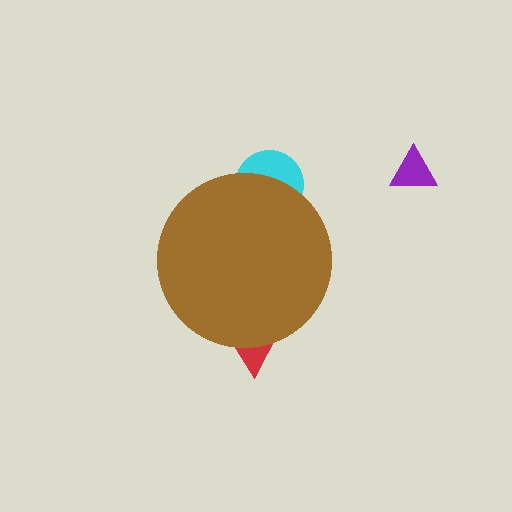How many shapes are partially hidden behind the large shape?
2 shapes are partially hidden.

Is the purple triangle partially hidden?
No, the purple triangle is fully visible.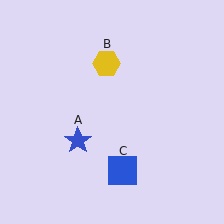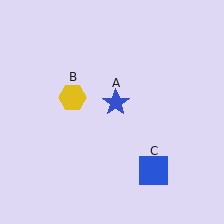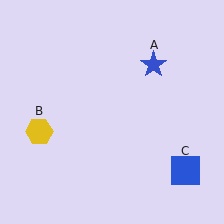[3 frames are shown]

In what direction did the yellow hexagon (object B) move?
The yellow hexagon (object B) moved down and to the left.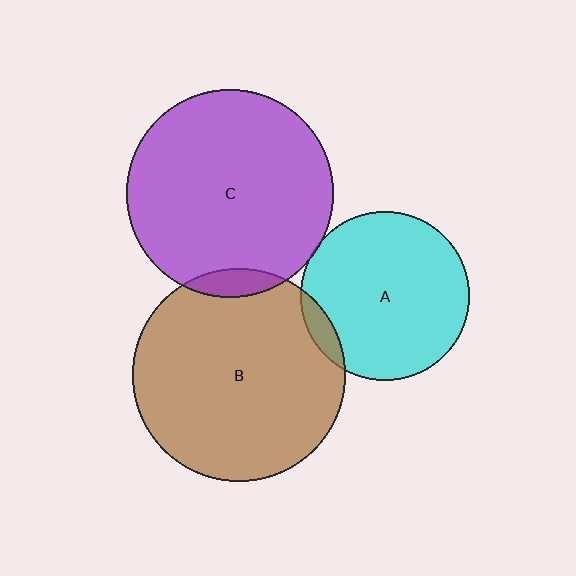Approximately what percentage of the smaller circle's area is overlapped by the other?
Approximately 5%.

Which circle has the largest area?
Circle B (brown).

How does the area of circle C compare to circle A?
Approximately 1.5 times.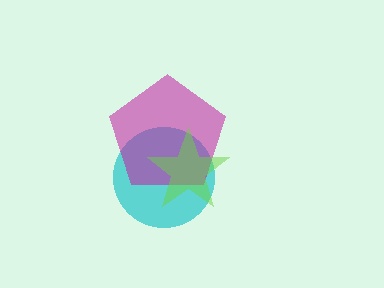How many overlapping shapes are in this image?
There are 3 overlapping shapes in the image.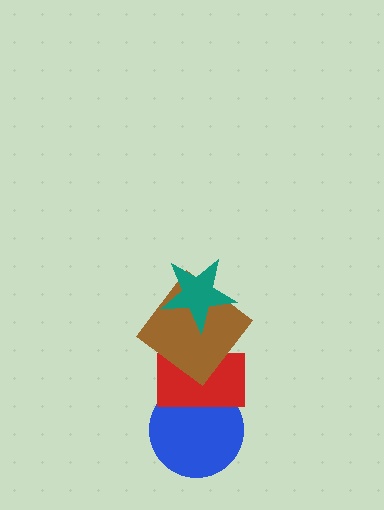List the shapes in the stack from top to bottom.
From top to bottom: the teal star, the brown diamond, the red rectangle, the blue circle.